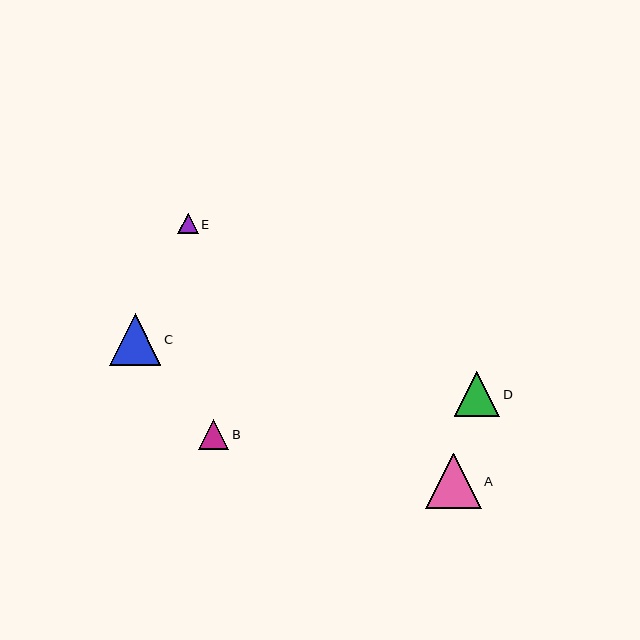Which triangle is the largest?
Triangle A is the largest with a size of approximately 55 pixels.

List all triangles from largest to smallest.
From largest to smallest: A, C, D, B, E.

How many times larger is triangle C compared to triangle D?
Triangle C is approximately 1.1 times the size of triangle D.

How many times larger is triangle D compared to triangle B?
Triangle D is approximately 1.5 times the size of triangle B.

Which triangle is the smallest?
Triangle E is the smallest with a size of approximately 21 pixels.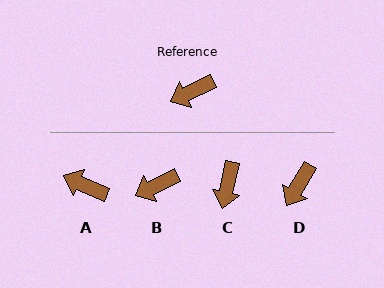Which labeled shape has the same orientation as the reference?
B.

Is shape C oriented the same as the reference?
No, it is off by about 52 degrees.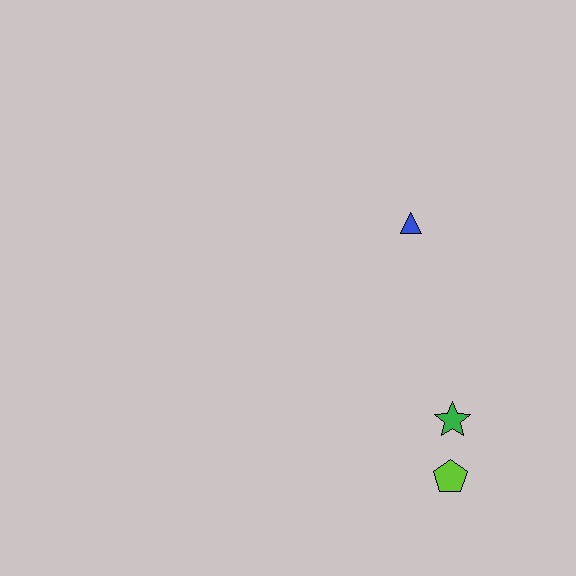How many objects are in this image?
There are 3 objects.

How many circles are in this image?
There are no circles.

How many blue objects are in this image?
There is 1 blue object.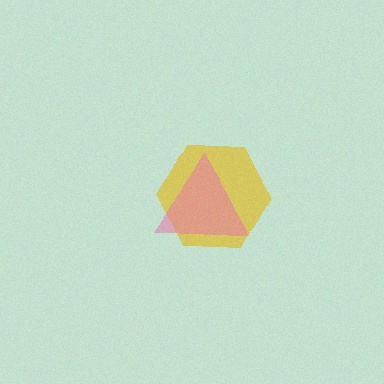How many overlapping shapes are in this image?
There are 2 overlapping shapes in the image.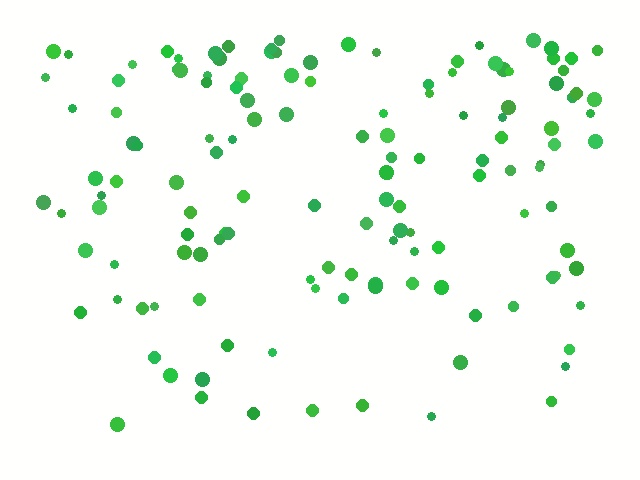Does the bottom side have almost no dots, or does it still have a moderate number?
Still a moderate number, just noticeably fewer than the top.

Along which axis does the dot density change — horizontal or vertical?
Vertical.